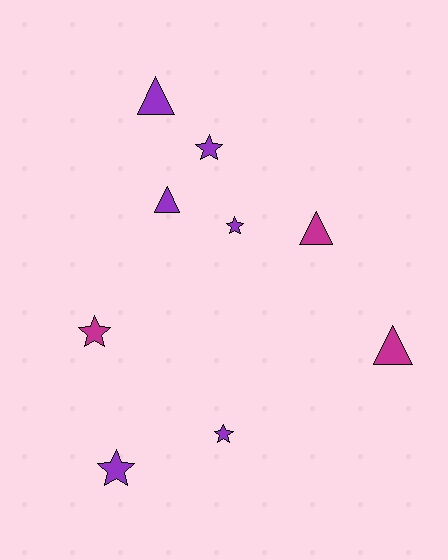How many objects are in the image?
There are 9 objects.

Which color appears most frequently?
Purple, with 6 objects.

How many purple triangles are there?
There are 2 purple triangles.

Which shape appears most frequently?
Star, with 5 objects.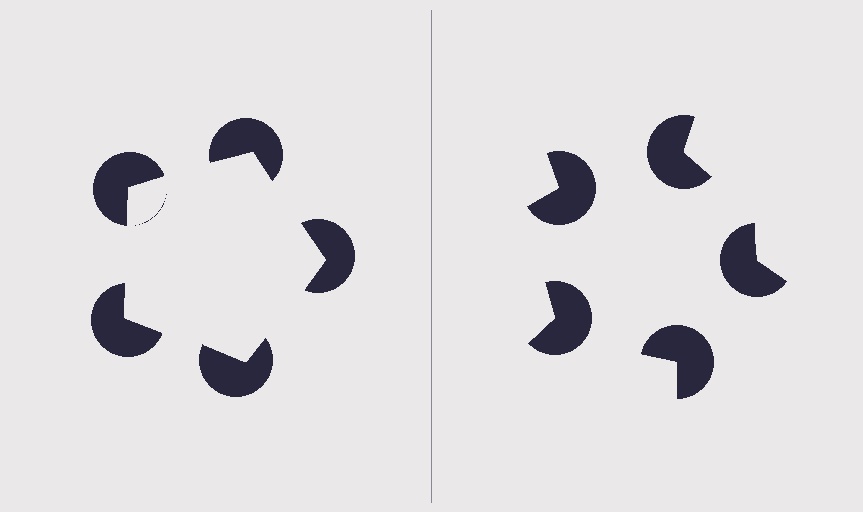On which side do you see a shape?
An illusory pentagon appears on the left side. On the right side the wedge cuts are rotated, so no coherent shape forms.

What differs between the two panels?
The pac-man discs are positioned identically on both sides; only the wedge orientations differ. On the left they align to a pentagon; on the right they are misaligned.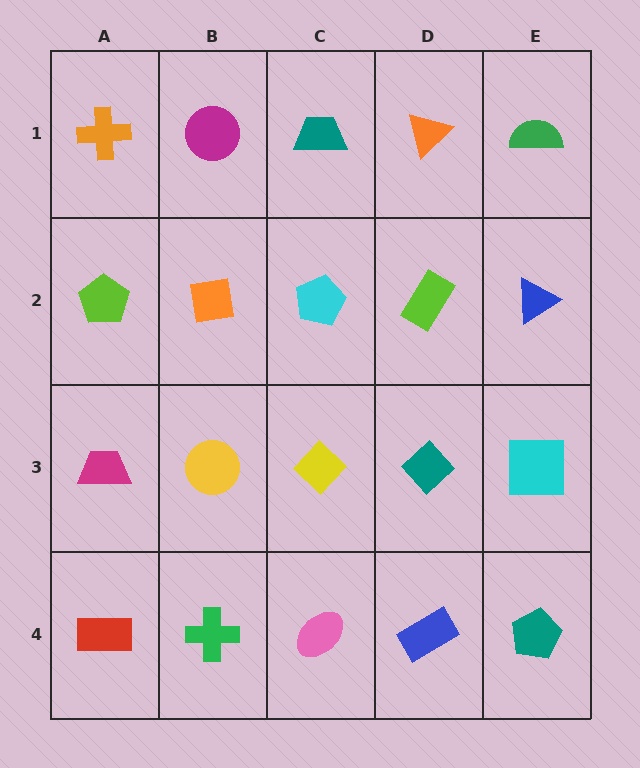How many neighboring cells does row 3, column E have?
3.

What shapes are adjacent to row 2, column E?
A green semicircle (row 1, column E), a cyan square (row 3, column E), a lime rectangle (row 2, column D).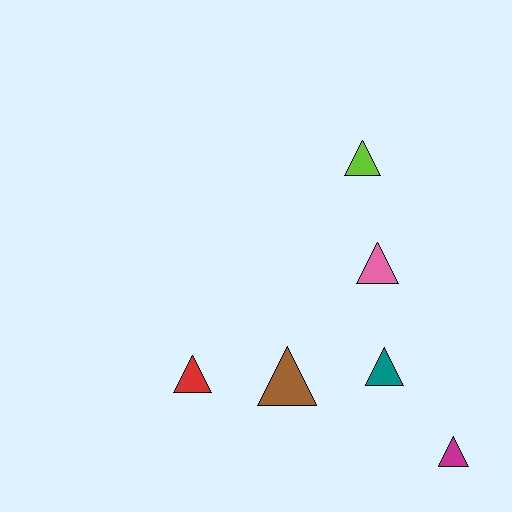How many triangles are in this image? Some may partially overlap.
There are 6 triangles.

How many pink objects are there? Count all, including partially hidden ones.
There is 1 pink object.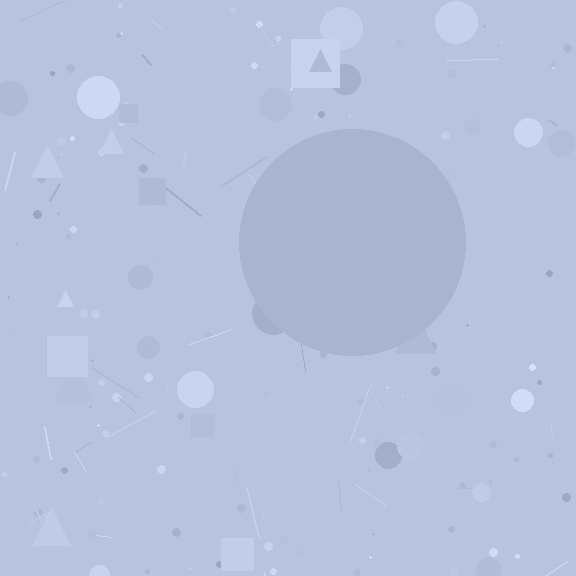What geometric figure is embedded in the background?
A circle is embedded in the background.